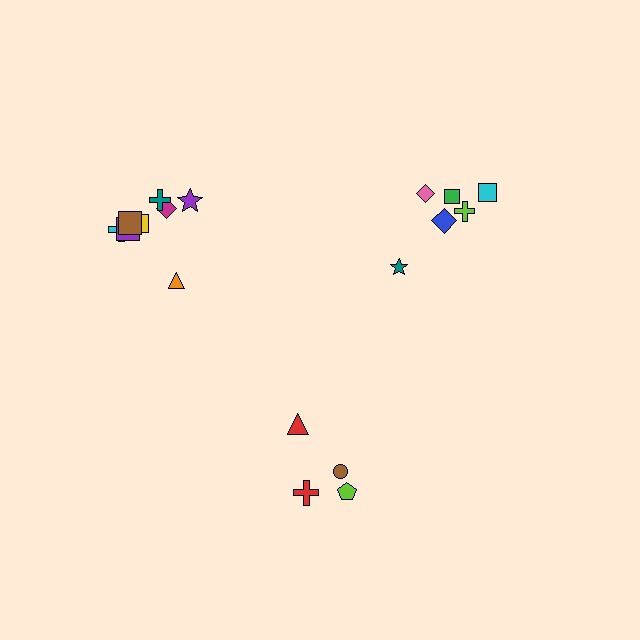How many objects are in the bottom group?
There are 4 objects.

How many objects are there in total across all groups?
There are 18 objects.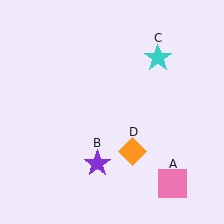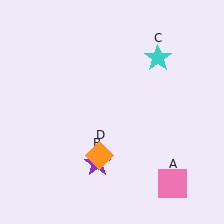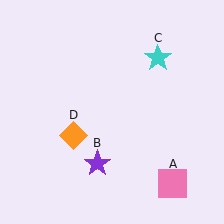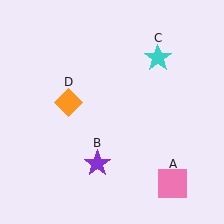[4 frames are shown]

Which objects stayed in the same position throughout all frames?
Pink square (object A) and purple star (object B) and cyan star (object C) remained stationary.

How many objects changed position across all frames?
1 object changed position: orange diamond (object D).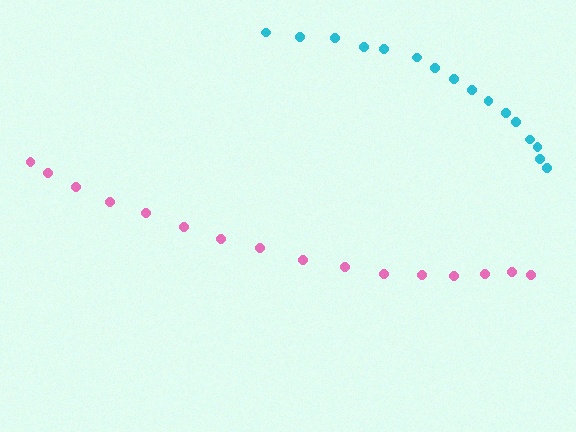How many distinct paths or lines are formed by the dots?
There are 2 distinct paths.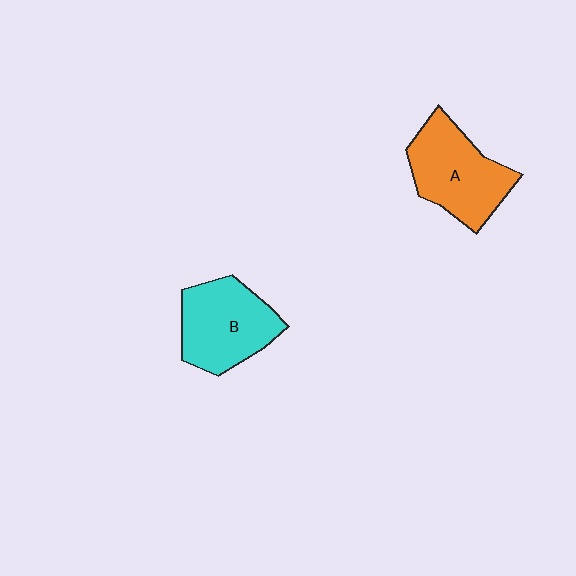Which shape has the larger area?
Shape A (orange).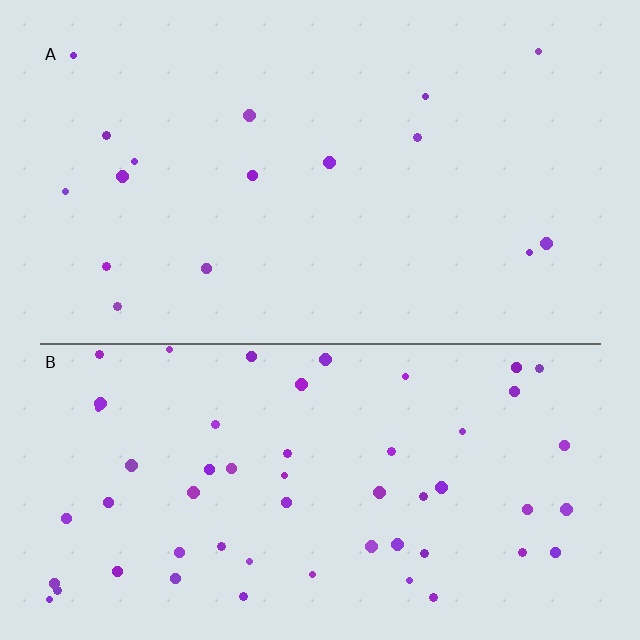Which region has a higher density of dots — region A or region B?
B (the bottom).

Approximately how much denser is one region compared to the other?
Approximately 3.4× — region B over region A.